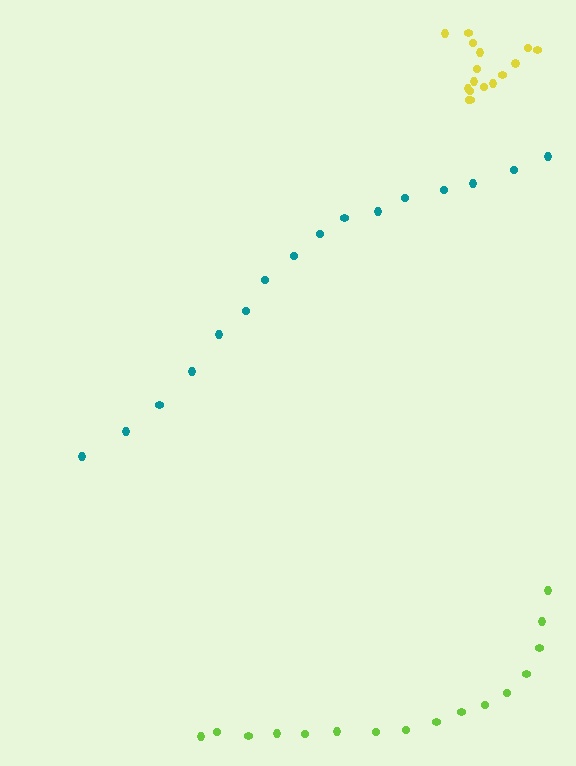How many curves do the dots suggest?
There are 3 distinct paths.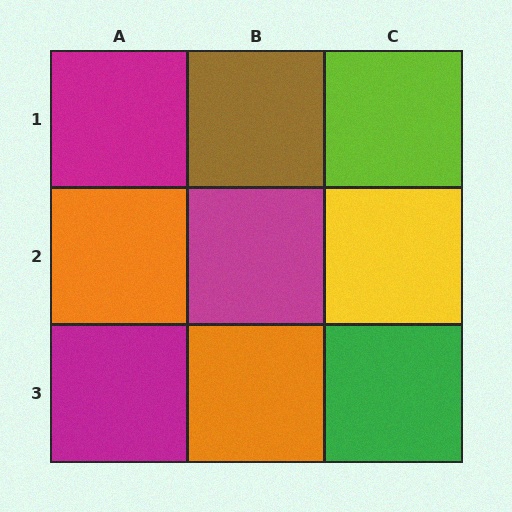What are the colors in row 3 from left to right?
Magenta, orange, green.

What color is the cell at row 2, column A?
Orange.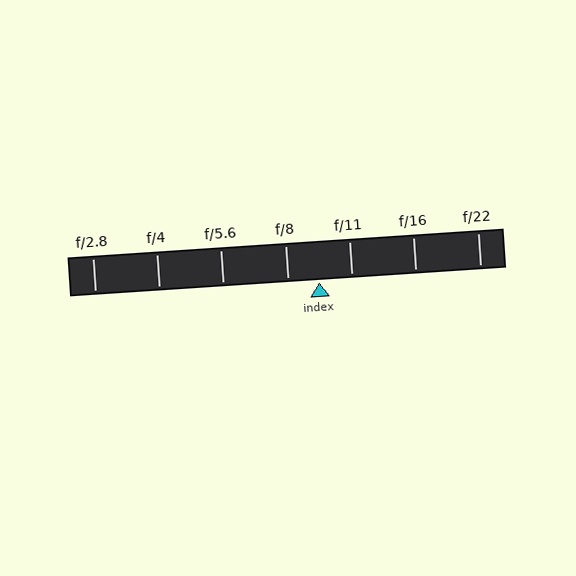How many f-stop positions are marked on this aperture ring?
There are 7 f-stop positions marked.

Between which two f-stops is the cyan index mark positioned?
The index mark is between f/8 and f/11.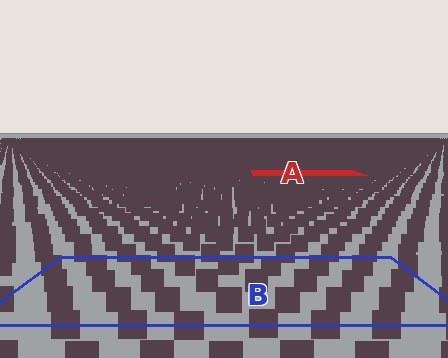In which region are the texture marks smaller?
The texture marks are smaller in region A, because it is farther away.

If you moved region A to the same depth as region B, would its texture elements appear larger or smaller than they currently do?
They would appear larger. At a closer depth, the same texture elements are projected at a bigger on-screen size.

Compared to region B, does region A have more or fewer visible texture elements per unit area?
Region A has more texture elements per unit area — they are packed more densely because it is farther away.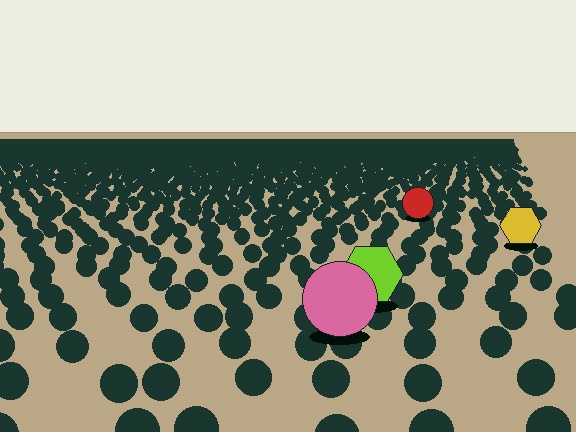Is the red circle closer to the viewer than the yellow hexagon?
No. The yellow hexagon is closer — you can tell from the texture gradient: the ground texture is coarser near it.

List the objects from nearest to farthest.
From nearest to farthest: the pink circle, the lime hexagon, the yellow hexagon, the red circle.